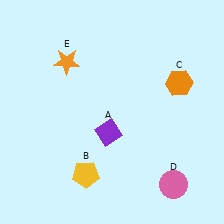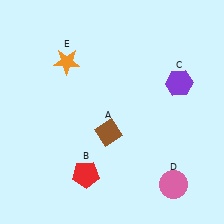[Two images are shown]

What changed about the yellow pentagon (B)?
In Image 1, B is yellow. In Image 2, it changed to red.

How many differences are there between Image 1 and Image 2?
There are 3 differences between the two images.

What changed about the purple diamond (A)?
In Image 1, A is purple. In Image 2, it changed to brown.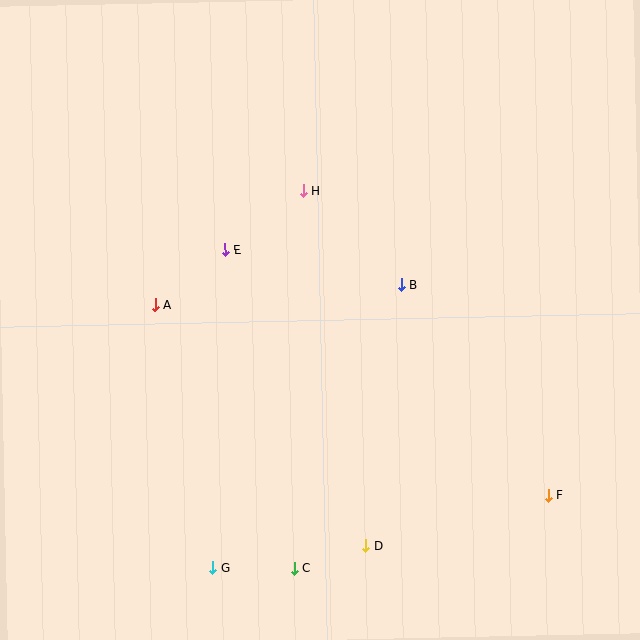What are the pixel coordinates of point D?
Point D is at (366, 546).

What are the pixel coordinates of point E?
Point E is at (225, 250).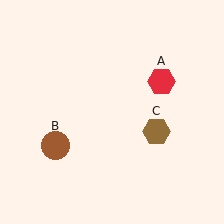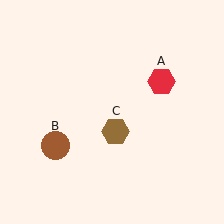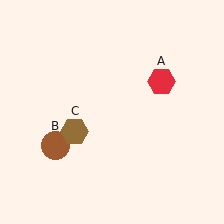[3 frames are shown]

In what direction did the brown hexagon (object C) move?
The brown hexagon (object C) moved left.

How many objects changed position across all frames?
1 object changed position: brown hexagon (object C).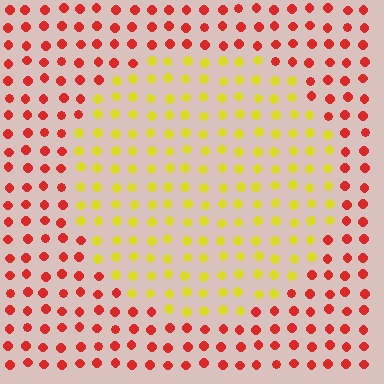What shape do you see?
I see a circle.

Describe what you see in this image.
The image is filled with small red elements in a uniform arrangement. A circle-shaped region is visible where the elements are tinted to a slightly different hue, forming a subtle color boundary.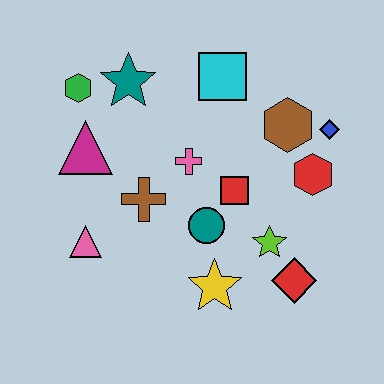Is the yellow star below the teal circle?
Yes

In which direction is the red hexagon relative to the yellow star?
The red hexagon is above the yellow star.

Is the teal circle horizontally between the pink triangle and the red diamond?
Yes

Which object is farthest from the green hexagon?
The red diamond is farthest from the green hexagon.